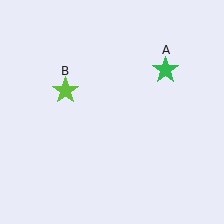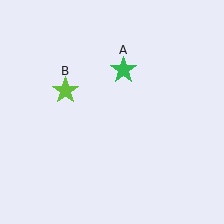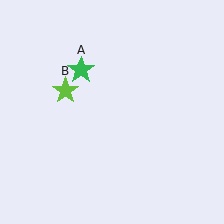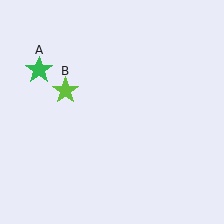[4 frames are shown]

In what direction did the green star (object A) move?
The green star (object A) moved left.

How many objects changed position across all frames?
1 object changed position: green star (object A).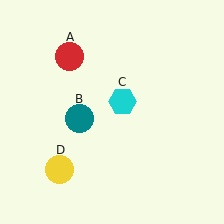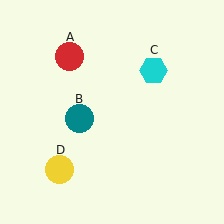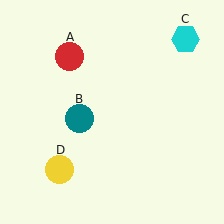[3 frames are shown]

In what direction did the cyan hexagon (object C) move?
The cyan hexagon (object C) moved up and to the right.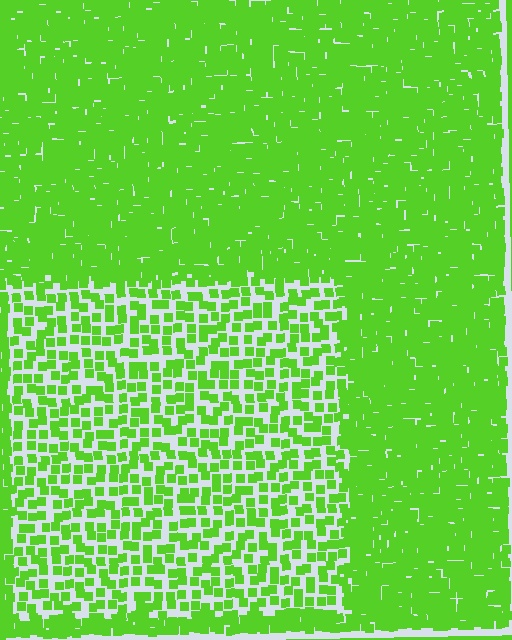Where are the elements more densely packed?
The elements are more densely packed outside the rectangle boundary.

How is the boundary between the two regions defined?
The boundary is defined by a change in element density (approximately 2.3x ratio). All elements are the same color, size, and shape.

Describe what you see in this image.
The image contains small lime elements arranged at two different densities. A rectangle-shaped region is visible where the elements are less densely packed than the surrounding area.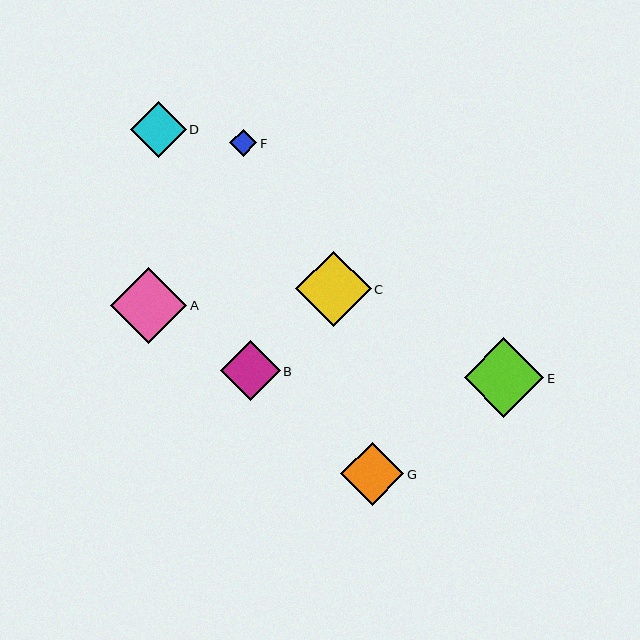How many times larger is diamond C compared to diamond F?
Diamond C is approximately 2.7 times the size of diamond F.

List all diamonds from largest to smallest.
From largest to smallest: E, A, C, G, B, D, F.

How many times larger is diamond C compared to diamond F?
Diamond C is approximately 2.7 times the size of diamond F.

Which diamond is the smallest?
Diamond F is the smallest with a size of approximately 28 pixels.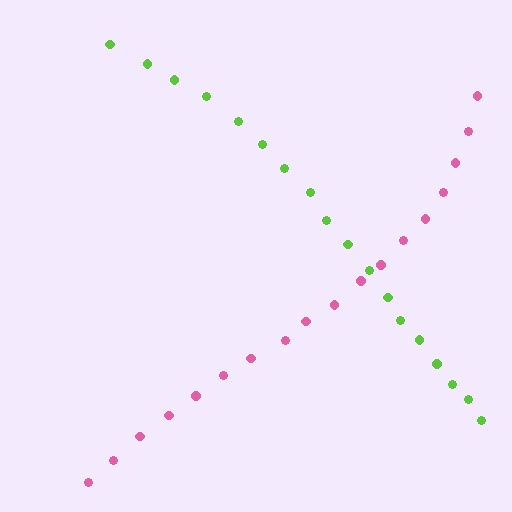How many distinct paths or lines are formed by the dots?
There are 2 distinct paths.